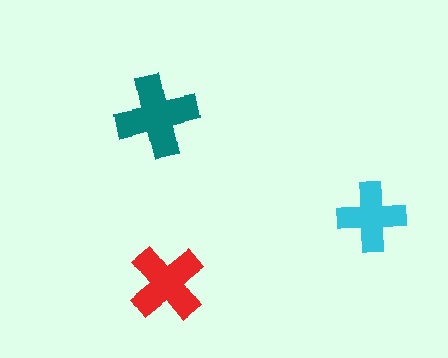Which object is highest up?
The teal cross is topmost.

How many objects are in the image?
There are 3 objects in the image.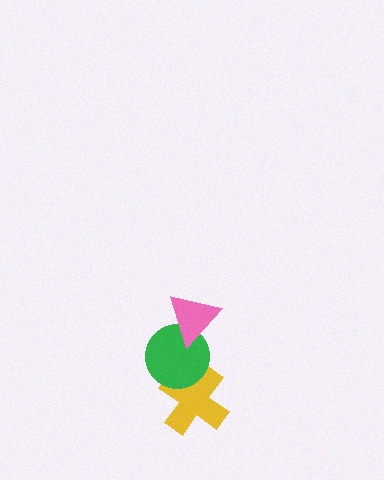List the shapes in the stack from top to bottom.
From top to bottom: the pink triangle, the green circle, the yellow cross.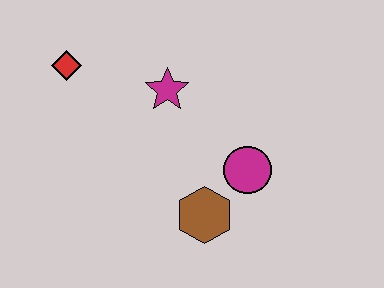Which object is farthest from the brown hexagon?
The red diamond is farthest from the brown hexagon.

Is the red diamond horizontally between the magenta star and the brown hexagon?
No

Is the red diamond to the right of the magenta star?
No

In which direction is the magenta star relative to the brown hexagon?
The magenta star is above the brown hexagon.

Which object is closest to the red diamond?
The magenta star is closest to the red diamond.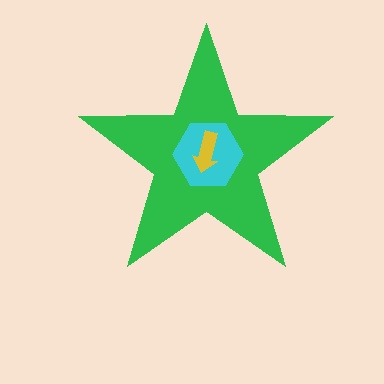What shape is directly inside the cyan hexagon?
The yellow arrow.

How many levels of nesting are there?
3.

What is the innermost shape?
The yellow arrow.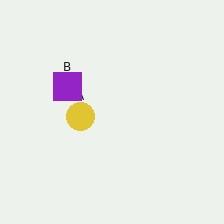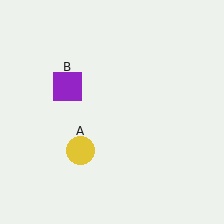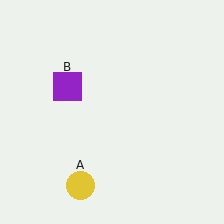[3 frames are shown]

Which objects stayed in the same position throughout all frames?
Purple square (object B) remained stationary.